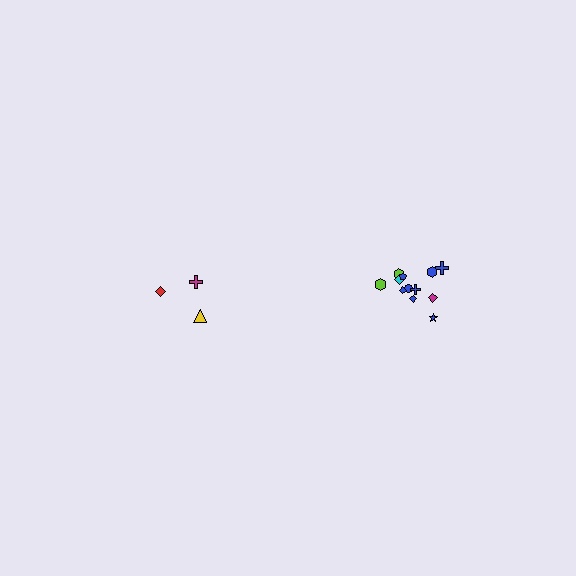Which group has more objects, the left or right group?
The right group.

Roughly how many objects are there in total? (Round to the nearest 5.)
Roughly 15 objects in total.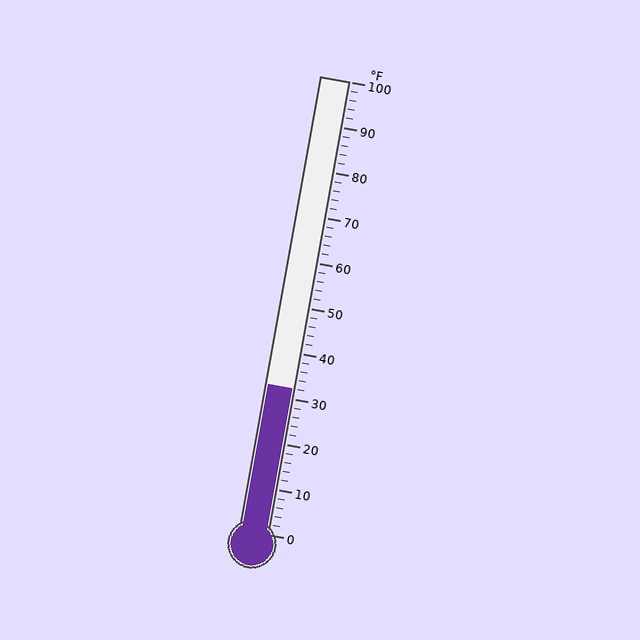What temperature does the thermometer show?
The thermometer shows approximately 32°F.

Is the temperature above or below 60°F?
The temperature is below 60°F.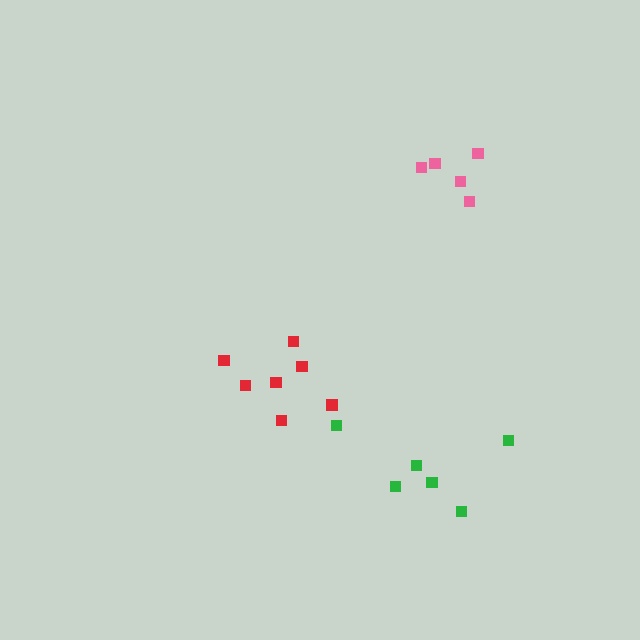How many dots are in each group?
Group 1: 7 dots, Group 2: 5 dots, Group 3: 6 dots (18 total).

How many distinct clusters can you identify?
There are 3 distinct clusters.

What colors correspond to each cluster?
The clusters are colored: red, pink, green.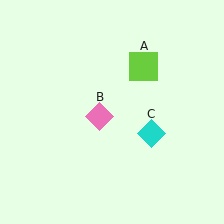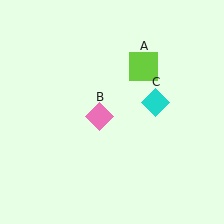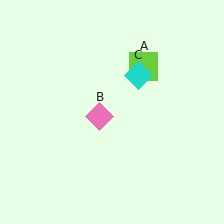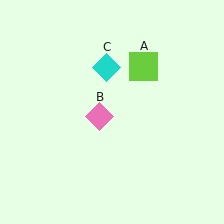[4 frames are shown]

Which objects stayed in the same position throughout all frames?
Lime square (object A) and pink diamond (object B) remained stationary.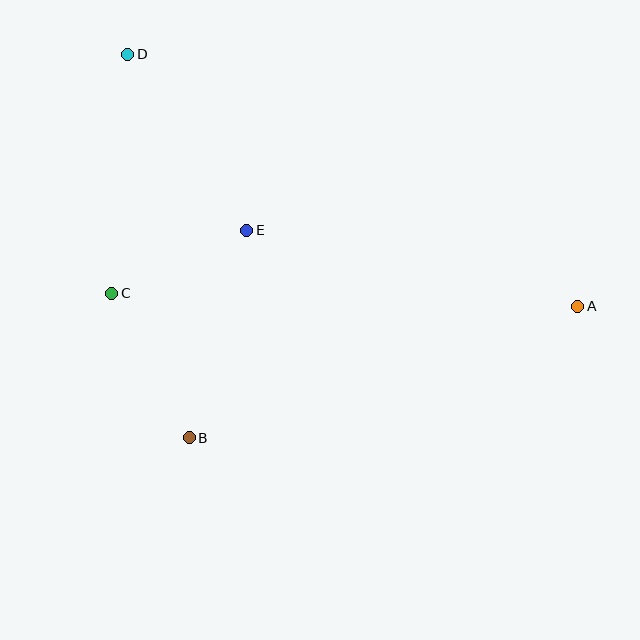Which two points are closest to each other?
Points C and E are closest to each other.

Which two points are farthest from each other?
Points A and D are farthest from each other.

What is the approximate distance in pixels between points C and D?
The distance between C and D is approximately 240 pixels.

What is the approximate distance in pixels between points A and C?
The distance between A and C is approximately 466 pixels.